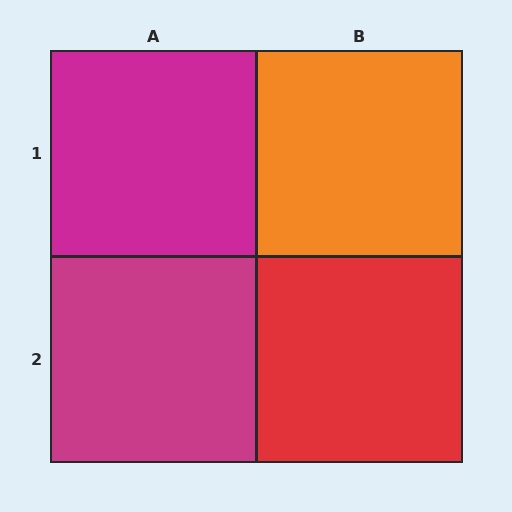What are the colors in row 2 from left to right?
Magenta, red.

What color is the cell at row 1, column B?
Orange.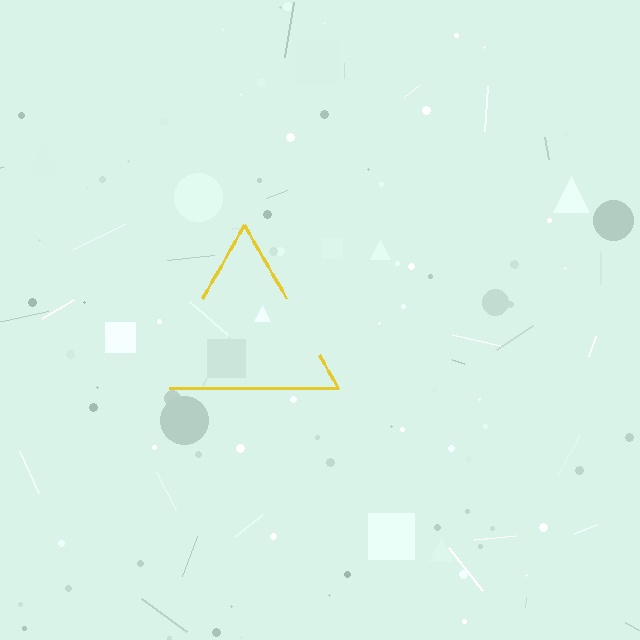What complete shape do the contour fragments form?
The contour fragments form a triangle.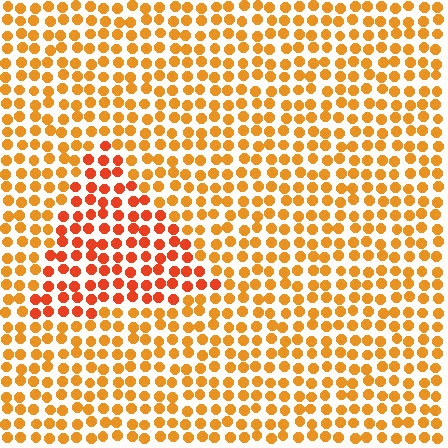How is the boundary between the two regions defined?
The boundary is defined purely by a slight shift in hue (about 25 degrees). Spacing, size, and orientation are identical on both sides.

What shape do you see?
I see a triangle.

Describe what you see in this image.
The image is filled with small orange elements in a uniform arrangement. A triangle-shaped region is visible where the elements are tinted to a slightly different hue, forming a subtle color boundary.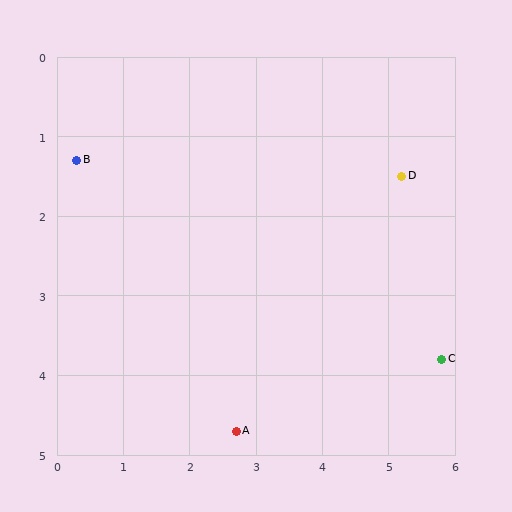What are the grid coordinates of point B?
Point B is at approximately (0.3, 1.3).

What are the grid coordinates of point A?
Point A is at approximately (2.7, 4.7).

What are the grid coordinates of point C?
Point C is at approximately (5.8, 3.8).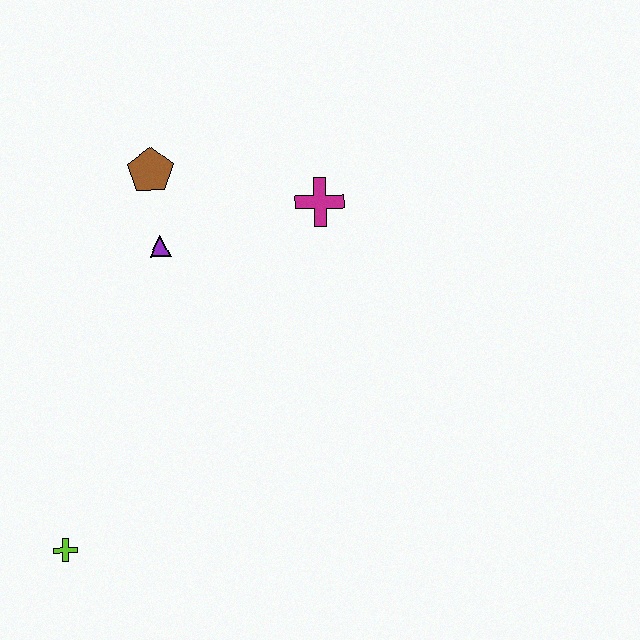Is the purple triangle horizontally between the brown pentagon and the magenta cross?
Yes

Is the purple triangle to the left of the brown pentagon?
No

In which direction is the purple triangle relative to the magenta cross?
The purple triangle is to the left of the magenta cross.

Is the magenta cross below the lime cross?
No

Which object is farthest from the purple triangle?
The lime cross is farthest from the purple triangle.